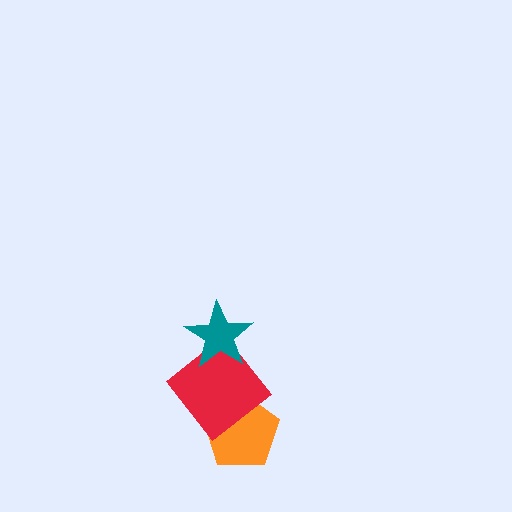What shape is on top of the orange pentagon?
The red diamond is on top of the orange pentagon.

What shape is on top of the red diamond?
The teal star is on top of the red diamond.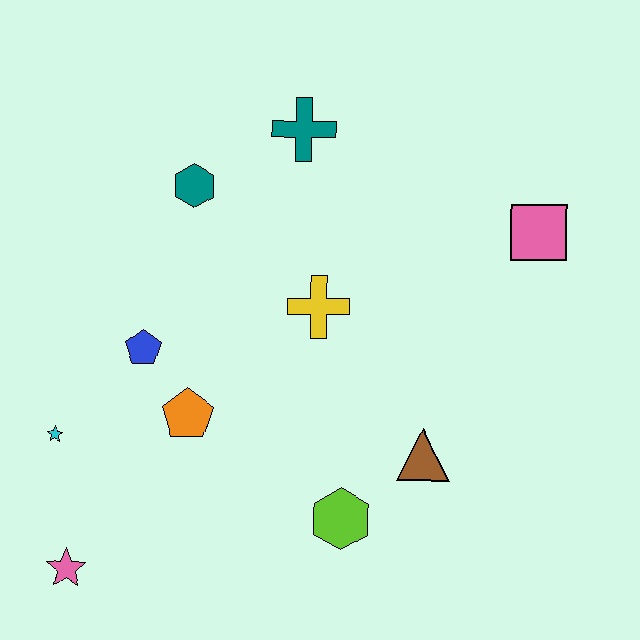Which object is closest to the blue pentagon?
The orange pentagon is closest to the blue pentagon.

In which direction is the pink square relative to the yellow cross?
The pink square is to the right of the yellow cross.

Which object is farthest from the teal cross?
The pink star is farthest from the teal cross.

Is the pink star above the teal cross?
No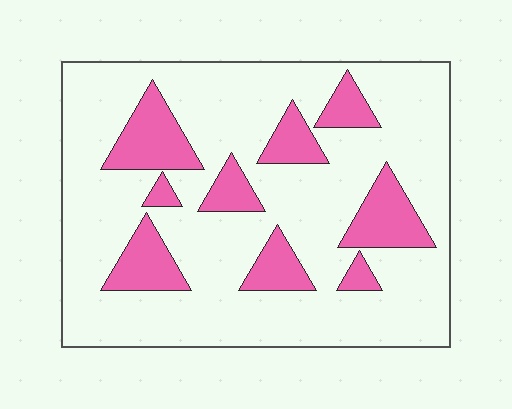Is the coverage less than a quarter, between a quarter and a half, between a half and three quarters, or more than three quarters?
Less than a quarter.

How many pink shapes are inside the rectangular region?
9.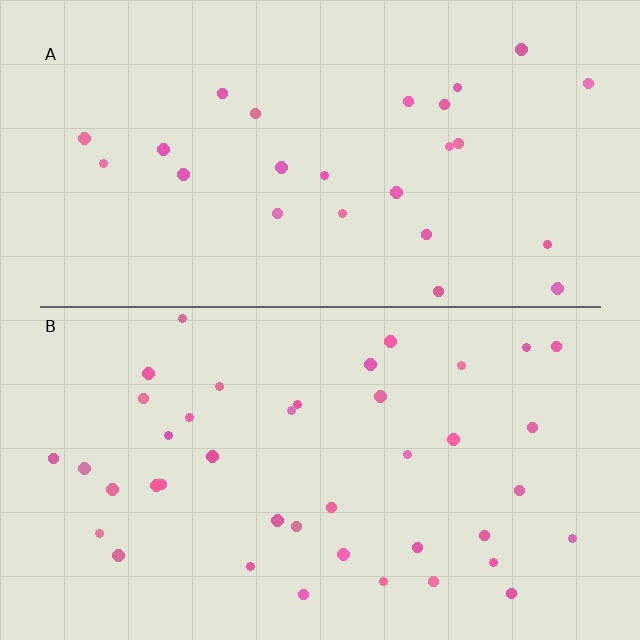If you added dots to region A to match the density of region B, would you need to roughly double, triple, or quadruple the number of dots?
Approximately double.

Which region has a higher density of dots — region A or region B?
B (the bottom).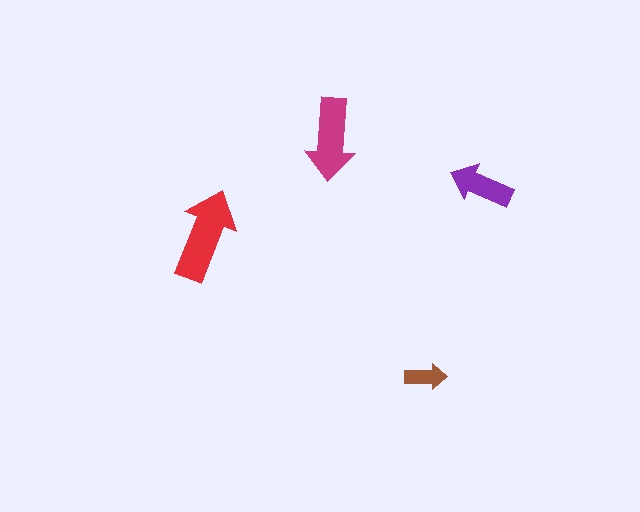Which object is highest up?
The magenta arrow is topmost.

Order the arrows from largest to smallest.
the red one, the magenta one, the purple one, the brown one.